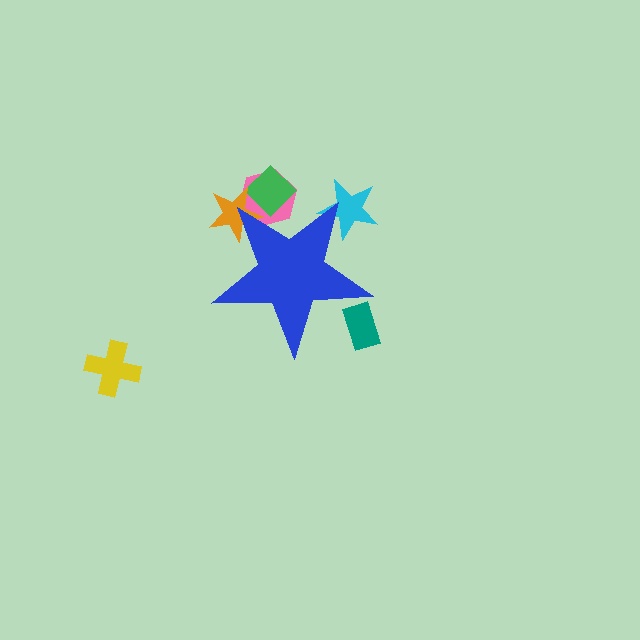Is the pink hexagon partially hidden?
Yes, the pink hexagon is partially hidden behind the blue star.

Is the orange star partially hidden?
Yes, the orange star is partially hidden behind the blue star.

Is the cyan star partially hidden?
Yes, the cyan star is partially hidden behind the blue star.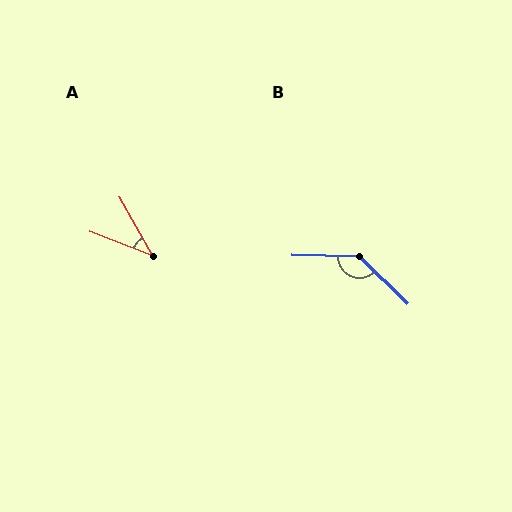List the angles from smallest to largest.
A (39°), B (136°).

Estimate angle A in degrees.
Approximately 39 degrees.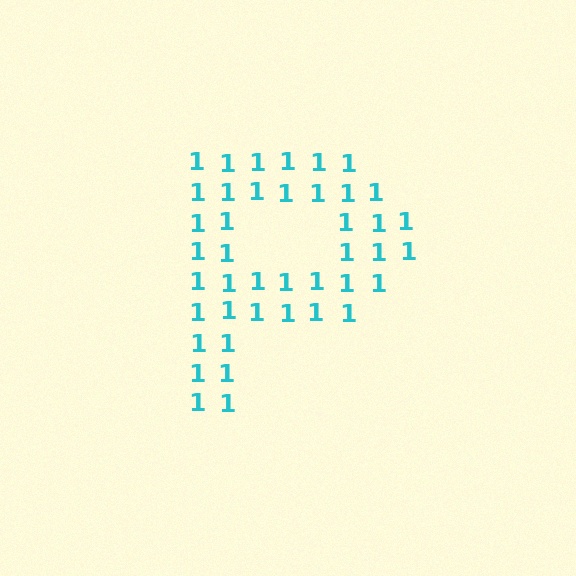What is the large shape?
The large shape is the letter P.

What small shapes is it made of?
It is made of small digit 1's.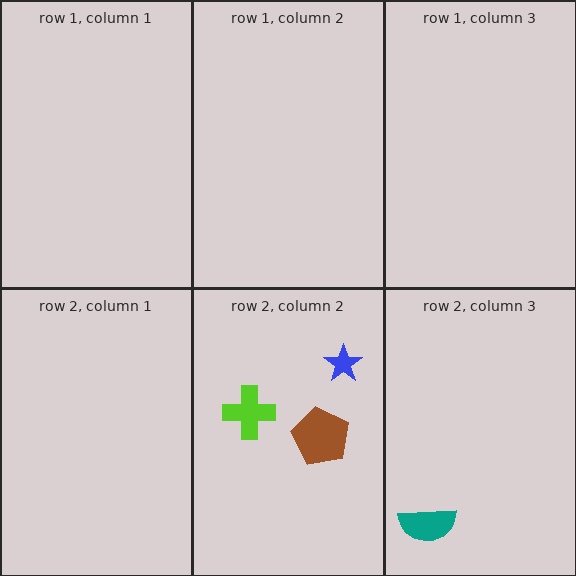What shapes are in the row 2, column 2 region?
The brown pentagon, the blue star, the lime cross.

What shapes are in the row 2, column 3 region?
The teal semicircle.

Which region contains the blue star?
The row 2, column 2 region.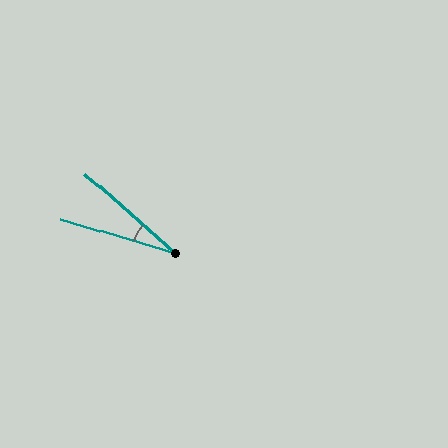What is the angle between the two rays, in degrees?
Approximately 25 degrees.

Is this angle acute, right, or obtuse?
It is acute.